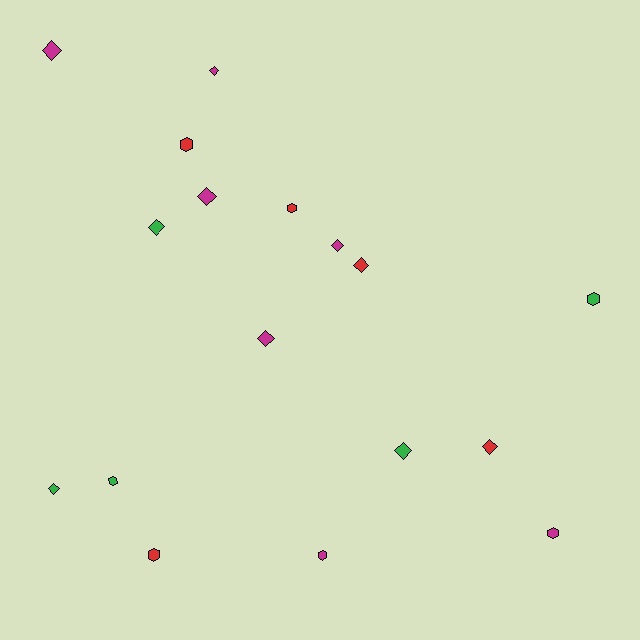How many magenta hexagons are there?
There are 2 magenta hexagons.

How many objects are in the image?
There are 17 objects.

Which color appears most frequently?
Magenta, with 7 objects.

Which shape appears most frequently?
Diamond, with 10 objects.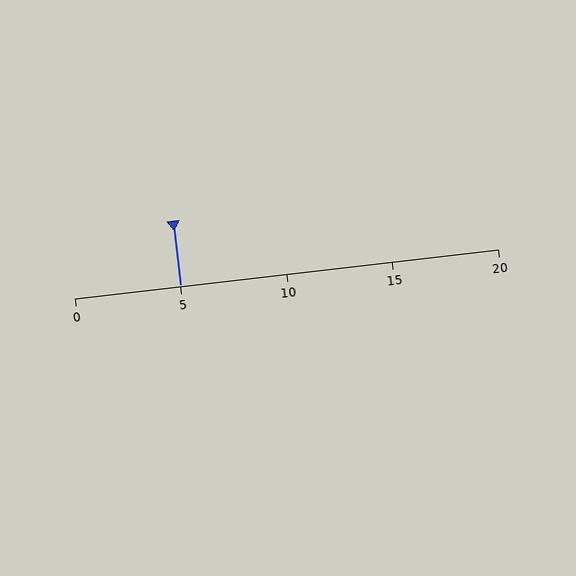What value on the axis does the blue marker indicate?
The marker indicates approximately 5.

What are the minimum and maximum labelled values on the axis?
The axis runs from 0 to 20.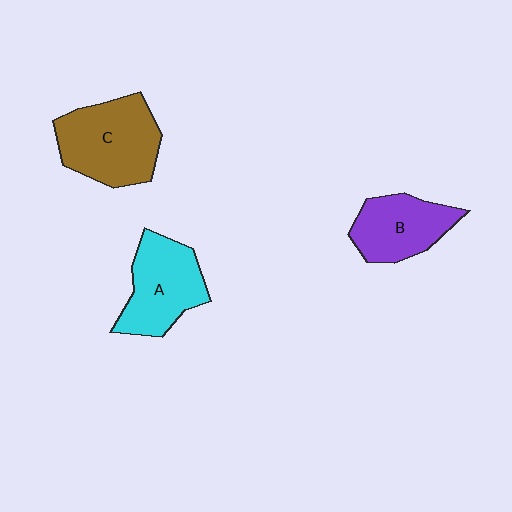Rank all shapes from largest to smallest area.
From largest to smallest: C (brown), A (cyan), B (purple).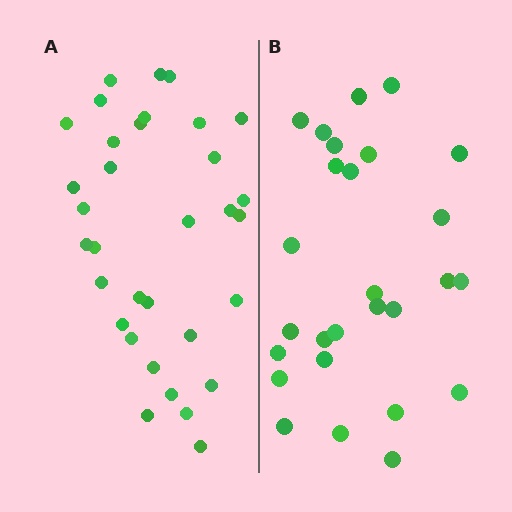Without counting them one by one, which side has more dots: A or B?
Region A (the left region) has more dots.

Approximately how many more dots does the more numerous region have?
Region A has about 6 more dots than region B.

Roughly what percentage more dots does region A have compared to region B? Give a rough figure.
About 20% more.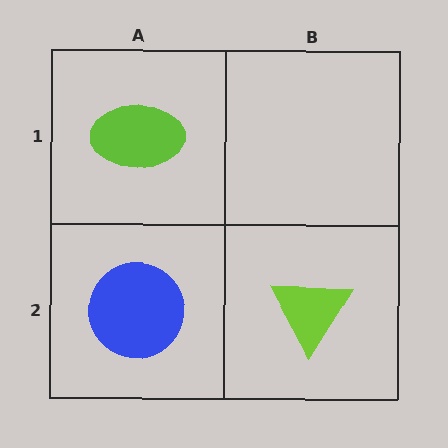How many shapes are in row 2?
2 shapes.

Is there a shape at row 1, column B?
No, that cell is empty.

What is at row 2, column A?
A blue circle.